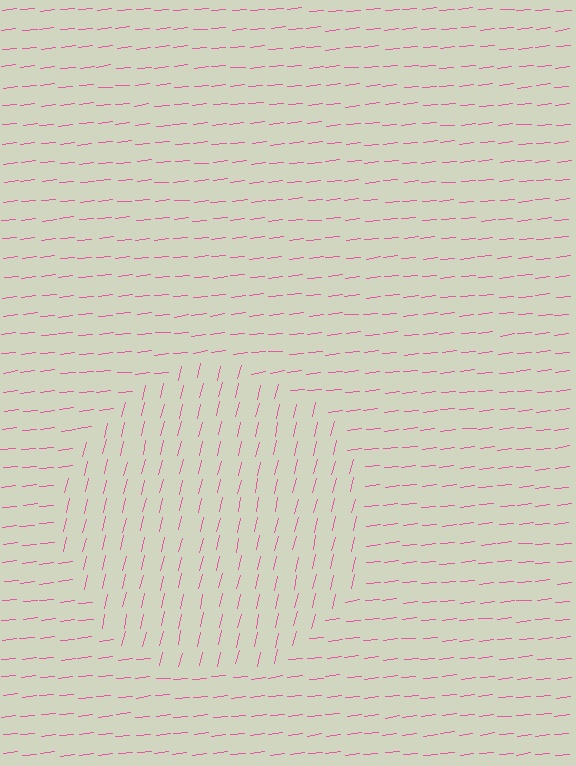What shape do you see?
I see a circle.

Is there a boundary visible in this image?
Yes, there is a texture boundary formed by a change in line orientation.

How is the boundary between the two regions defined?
The boundary is defined purely by a change in line orientation (approximately 70 degrees difference). All lines are the same color and thickness.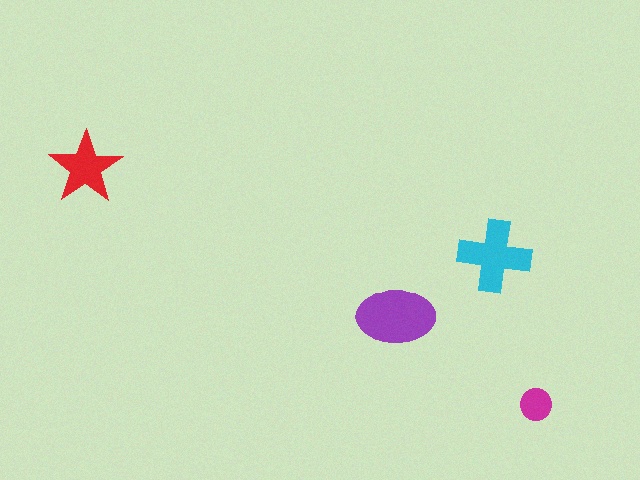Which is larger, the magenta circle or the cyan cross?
The cyan cross.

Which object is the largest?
The purple ellipse.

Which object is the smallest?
The magenta circle.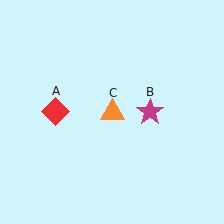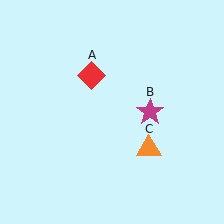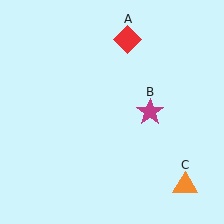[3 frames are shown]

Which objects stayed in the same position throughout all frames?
Magenta star (object B) remained stationary.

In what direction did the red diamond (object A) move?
The red diamond (object A) moved up and to the right.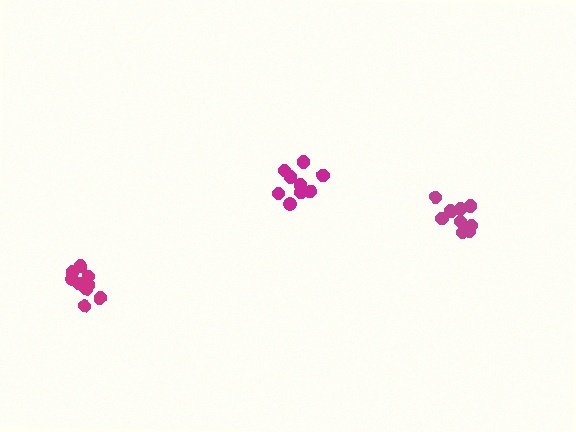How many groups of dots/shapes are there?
There are 3 groups.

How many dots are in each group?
Group 1: 9 dots, Group 2: 9 dots, Group 3: 10 dots (28 total).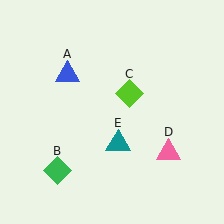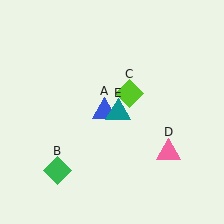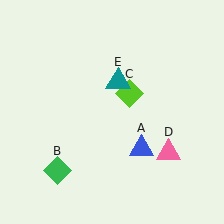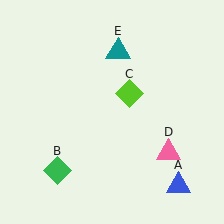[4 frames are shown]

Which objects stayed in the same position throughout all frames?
Green diamond (object B) and lime diamond (object C) and pink triangle (object D) remained stationary.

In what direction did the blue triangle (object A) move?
The blue triangle (object A) moved down and to the right.